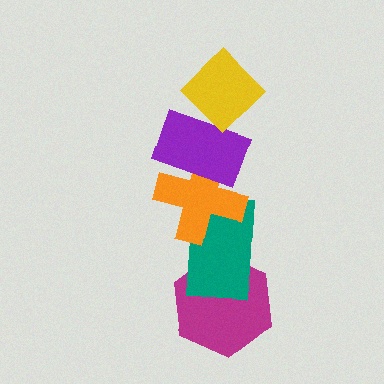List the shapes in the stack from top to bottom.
From top to bottom: the yellow diamond, the purple rectangle, the orange cross, the teal rectangle, the magenta hexagon.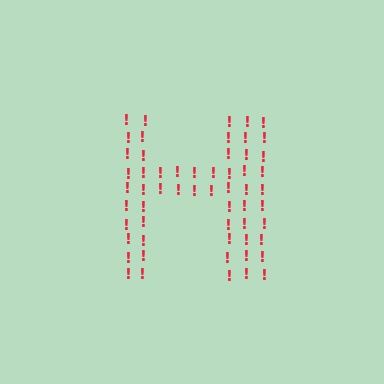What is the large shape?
The large shape is the letter H.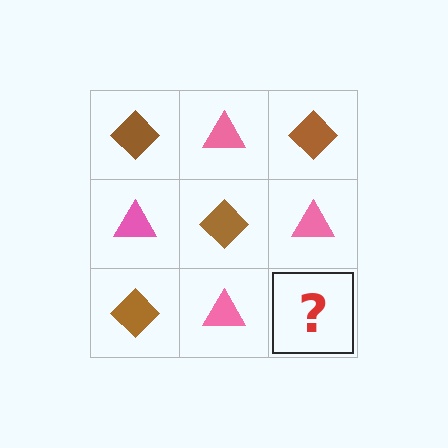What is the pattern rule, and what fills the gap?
The rule is that it alternates brown diamond and pink triangle in a checkerboard pattern. The gap should be filled with a brown diamond.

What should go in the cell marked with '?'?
The missing cell should contain a brown diamond.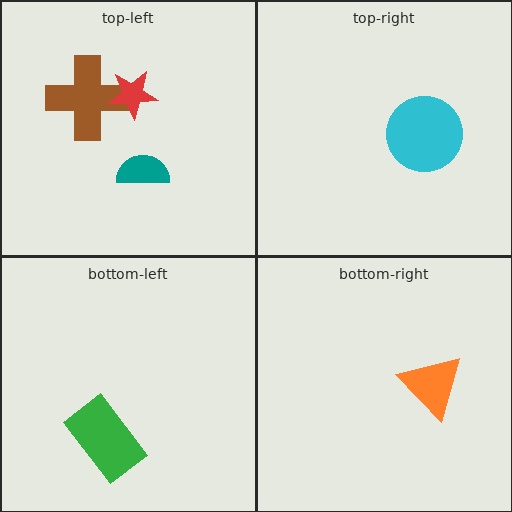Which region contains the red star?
The top-left region.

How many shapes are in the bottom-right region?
1.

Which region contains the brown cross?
The top-left region.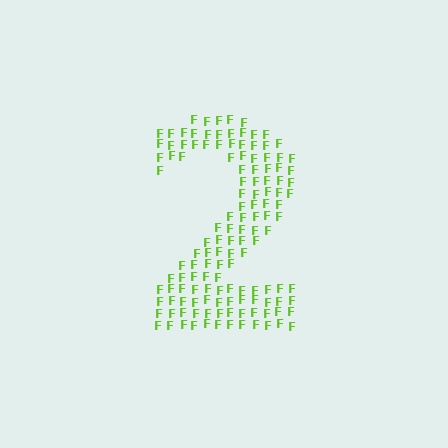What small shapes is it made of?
It is made of small letter F's.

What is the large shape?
The large shape is the digit 2.